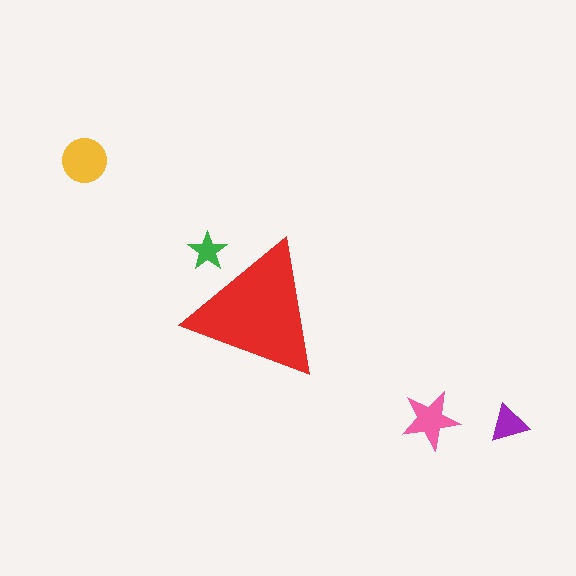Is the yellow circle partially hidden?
No, the yellow circle is fully visible.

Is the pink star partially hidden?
No, the pink star is fully visible.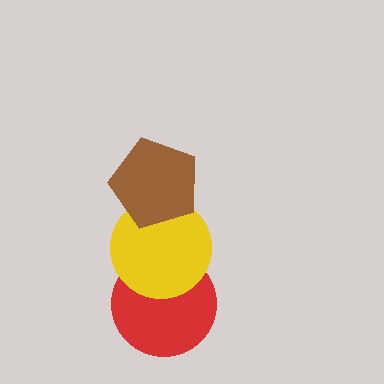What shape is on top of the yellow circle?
The brown pentagon is on top of the yellow circle.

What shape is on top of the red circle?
The yellow circle is on top of the red circle.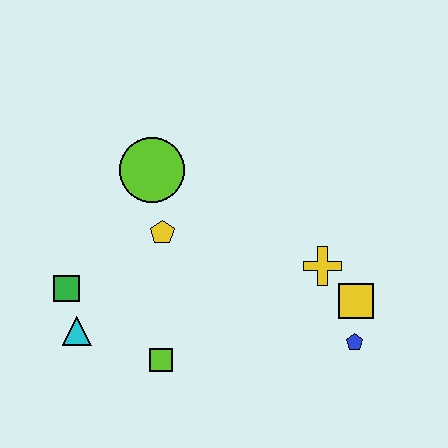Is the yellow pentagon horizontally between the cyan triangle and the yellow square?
Yes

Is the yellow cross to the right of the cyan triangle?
Yes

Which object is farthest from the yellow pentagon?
The blue pentagon is farthest from the yellow pentagon.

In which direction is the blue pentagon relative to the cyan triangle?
The blue pentagon is to the right of the cyan triangle.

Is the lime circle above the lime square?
Yes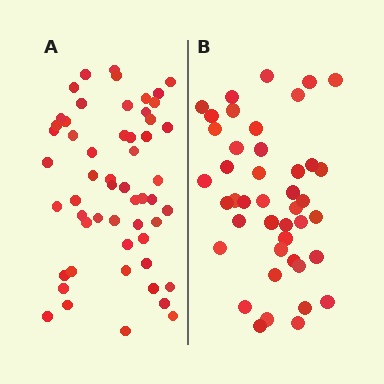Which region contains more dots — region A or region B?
Region A (the left region) has more dots.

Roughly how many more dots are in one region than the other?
Region A has roughly 12 or so more dots than region B.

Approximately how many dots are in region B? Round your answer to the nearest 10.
About 40 dots. (The exact count is 43, which rounds to 40.)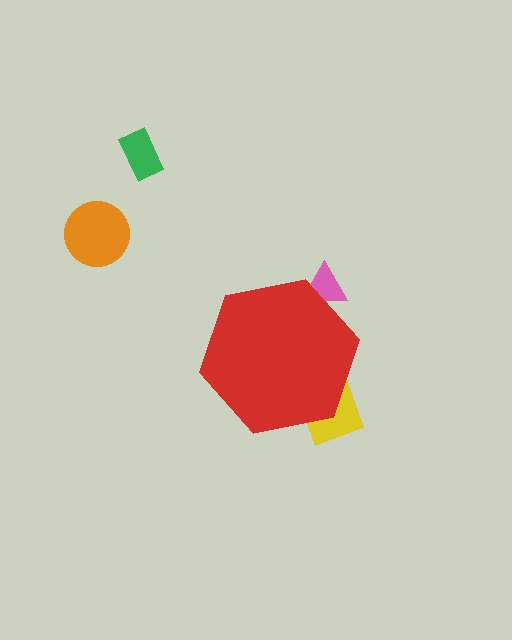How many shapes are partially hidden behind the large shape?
2 shapes are partially hidden.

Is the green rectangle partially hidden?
No, the green rectangle is fully visible.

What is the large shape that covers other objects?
A red hexagon.